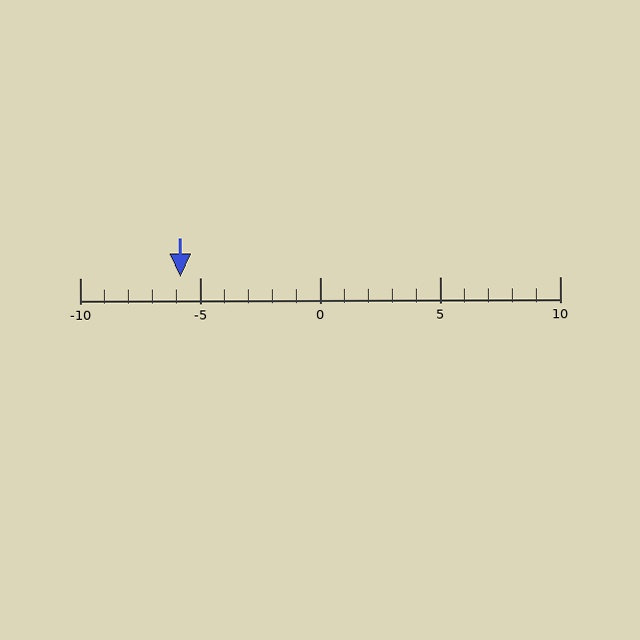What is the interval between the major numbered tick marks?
The major tick marks are spaced 5 units apart.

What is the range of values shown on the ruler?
The ruler shows values from -10 to 10.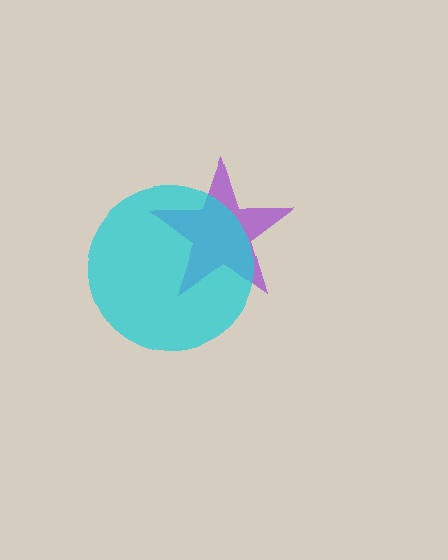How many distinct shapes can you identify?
There are 2 distinct shapes: a purple star, a cyan circle.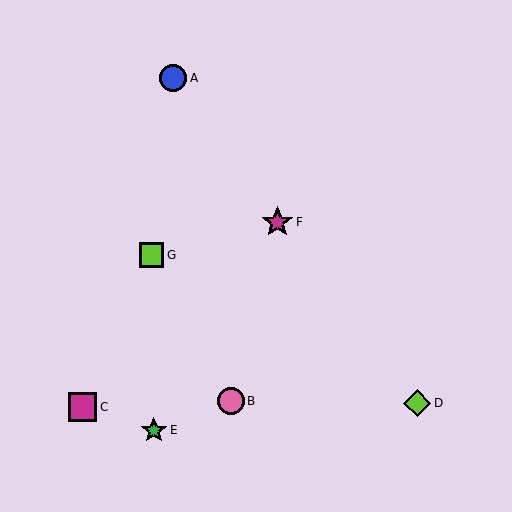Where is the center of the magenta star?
The center of the magenta star is at (277, 222).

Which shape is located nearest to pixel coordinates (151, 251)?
The lime square (labeled G) at (152, 255) is nearest to that location.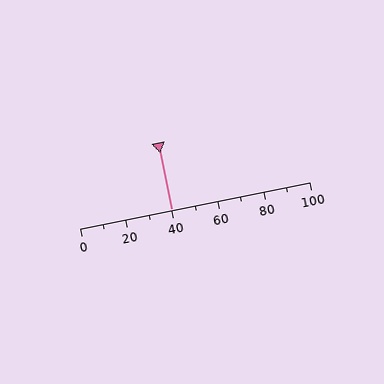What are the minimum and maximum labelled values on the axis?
The axis runs from 0 to 100.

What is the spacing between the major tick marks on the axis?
The major ticks are spaced 20 apart.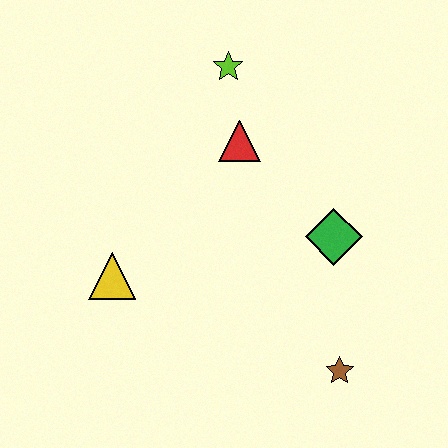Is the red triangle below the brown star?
No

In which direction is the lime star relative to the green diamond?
The lime star is above the green diamond.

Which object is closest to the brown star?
The green diamond is closest to the brown star.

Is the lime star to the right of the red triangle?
No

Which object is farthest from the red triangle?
The brown star is farthest from the red triangle.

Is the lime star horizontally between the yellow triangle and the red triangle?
Yes